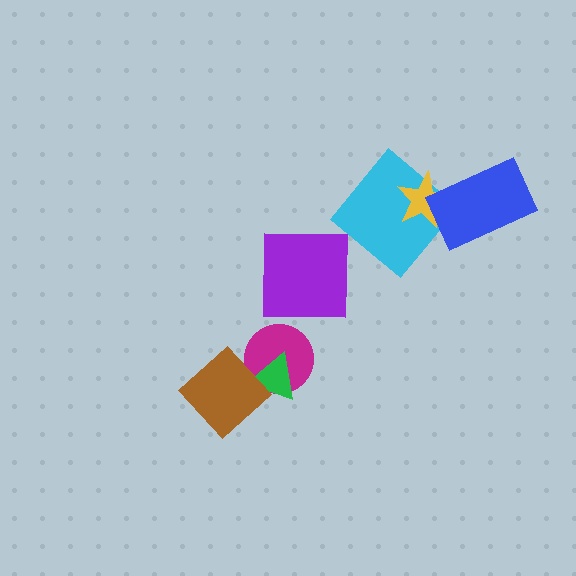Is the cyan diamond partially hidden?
Yes, it is partially covered by another shape.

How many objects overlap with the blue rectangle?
1 object overlaps with the blue rectangle.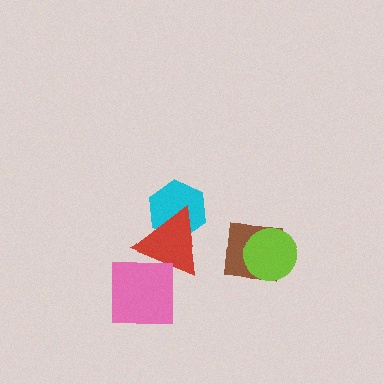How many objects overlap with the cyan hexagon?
1 object overlaps with the cyan hexagon.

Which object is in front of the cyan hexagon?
The red triangle is in front of the cyan hexagon.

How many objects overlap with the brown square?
1 object overlaps with the brown square.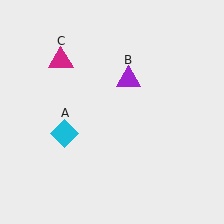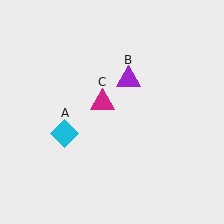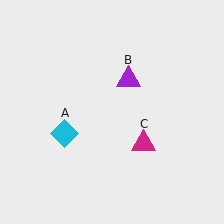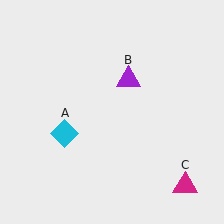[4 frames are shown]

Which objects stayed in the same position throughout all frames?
Cyan diamond (object A) and purple triangle (object B) remained stationary.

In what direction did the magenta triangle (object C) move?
The magenta triangle (object C) moved down and to the right.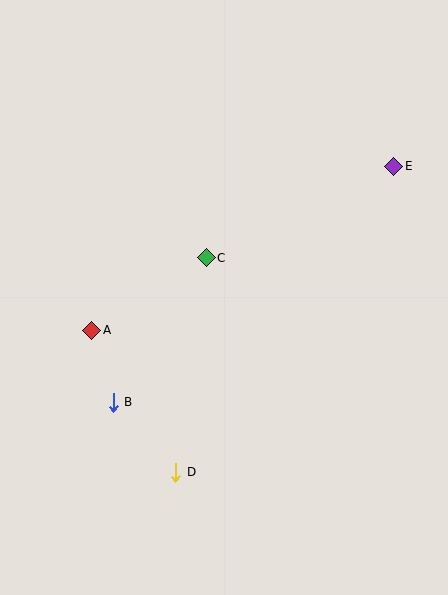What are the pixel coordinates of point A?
Point A is at (92, 330).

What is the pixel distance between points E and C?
The distance between E and C is 209 pixels.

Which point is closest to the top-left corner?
Point C is closest to the top-left corner.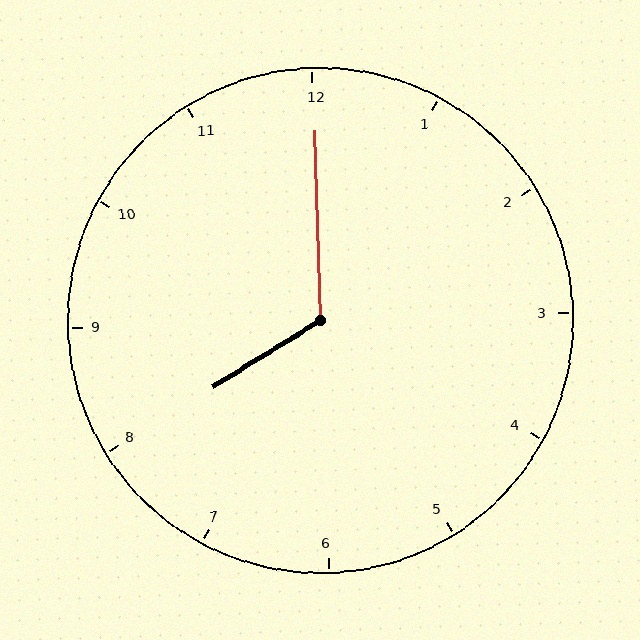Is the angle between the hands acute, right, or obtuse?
It is obtuse.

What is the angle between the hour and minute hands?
Approximately 120 degrees.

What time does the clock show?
8:00.